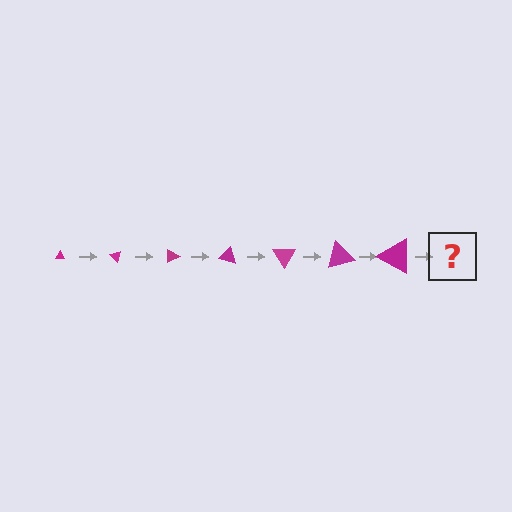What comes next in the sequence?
The next element should be a triangle, larger than the previous one and rotated 315 degrees from the start.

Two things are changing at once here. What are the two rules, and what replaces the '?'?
The two rules are that the triangle grows larger each step and it rotates 45 degrees each step. The '?' should be a triangle, larger than the previous one and rotated 315 degrees from the start.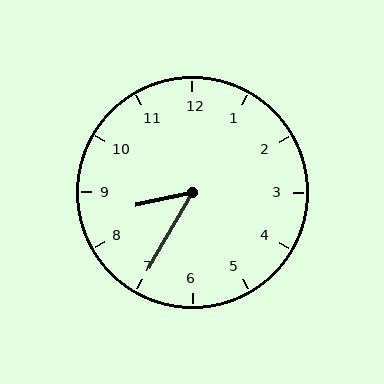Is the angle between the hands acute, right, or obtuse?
It is acute.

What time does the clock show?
8:35.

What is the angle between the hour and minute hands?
Approximately 48 degrees.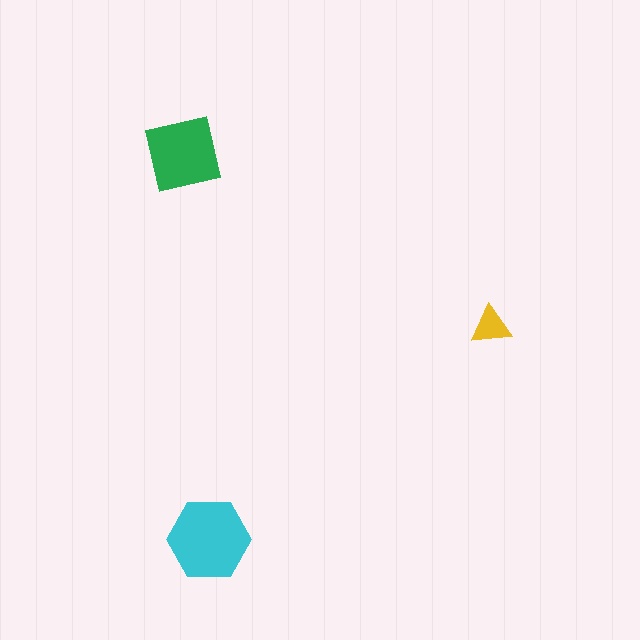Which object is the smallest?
The yellow triangle.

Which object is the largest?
The cyan hexagon.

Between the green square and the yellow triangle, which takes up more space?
The green square.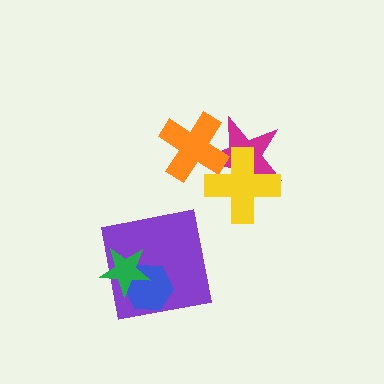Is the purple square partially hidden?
Yes, it is partially covered by another shape.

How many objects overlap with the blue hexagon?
2 objects overlap with the blue hexagon.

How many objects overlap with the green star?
2 objects overlap with the green star.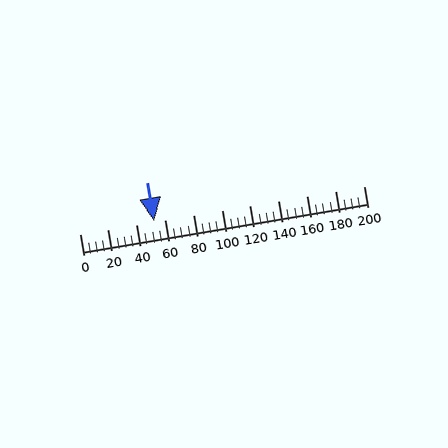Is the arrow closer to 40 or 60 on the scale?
The arrow is closer to 60.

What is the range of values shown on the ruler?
The ruler shows values from 0 to 200.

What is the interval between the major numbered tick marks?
The major tick marks are spaced 20 units apart.